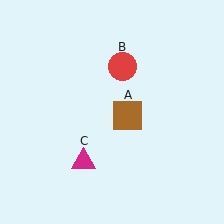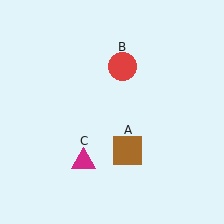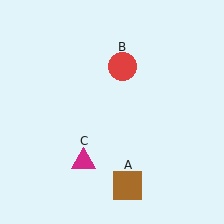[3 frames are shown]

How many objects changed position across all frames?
1 object changed position: brown square (object A).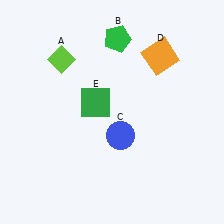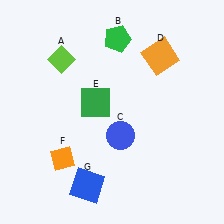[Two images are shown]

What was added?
An orange diamond (F), a blue square (G) were added in Image 2.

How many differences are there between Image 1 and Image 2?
There are 2 differences between the two images.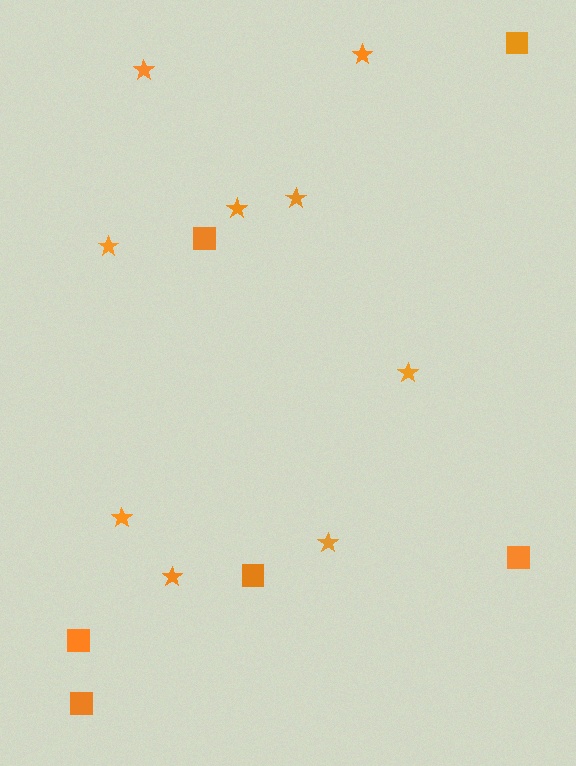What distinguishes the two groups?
There are 2 groups: one group of squares (6) and one group of stars (9).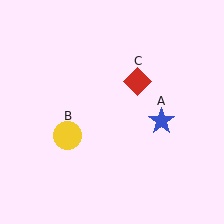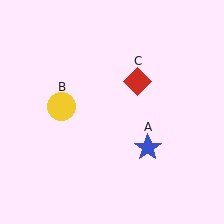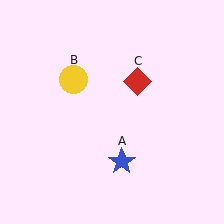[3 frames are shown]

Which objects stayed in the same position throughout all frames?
Red diamond (object C) remained stationary.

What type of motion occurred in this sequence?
The blue star (object A), yellow circle (object B) rotated clockwise around the center of the scene.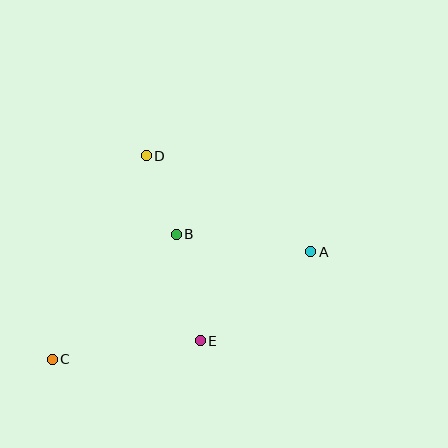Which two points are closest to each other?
Points B and D are closest to each other.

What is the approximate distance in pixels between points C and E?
The distance between C and E is approximately 149 pixels.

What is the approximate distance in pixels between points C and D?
The distance between C and D is approximately 224 pixels.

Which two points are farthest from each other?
Points A and C are farthest from each other.